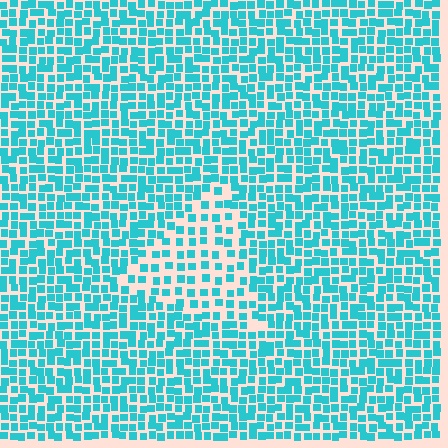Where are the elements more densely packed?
The elements are more densely packed outside the triangle boundary.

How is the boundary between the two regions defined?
The boundary is defined by a change in element density (approximately 1.8x ratio). All elements are the same color, size, and shape.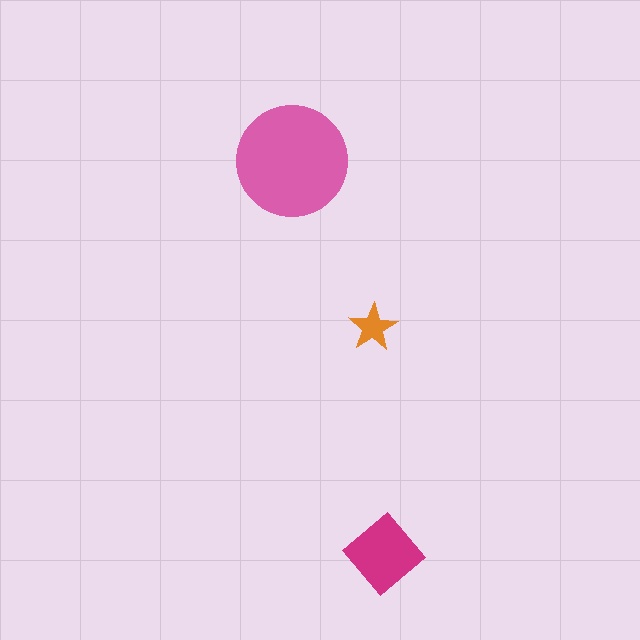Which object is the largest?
The pink circle.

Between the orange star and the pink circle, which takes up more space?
The pink circle.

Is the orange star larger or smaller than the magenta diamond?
Smaller.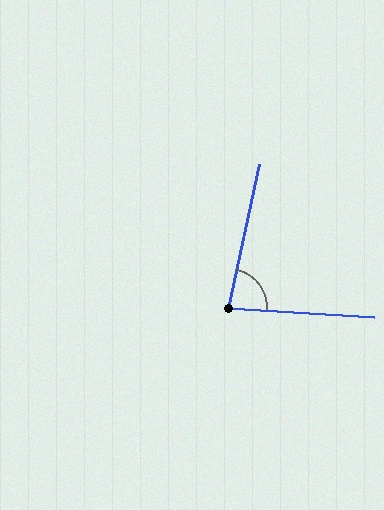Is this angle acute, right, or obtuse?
It is acute.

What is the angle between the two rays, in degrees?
Approximately 82 degrees.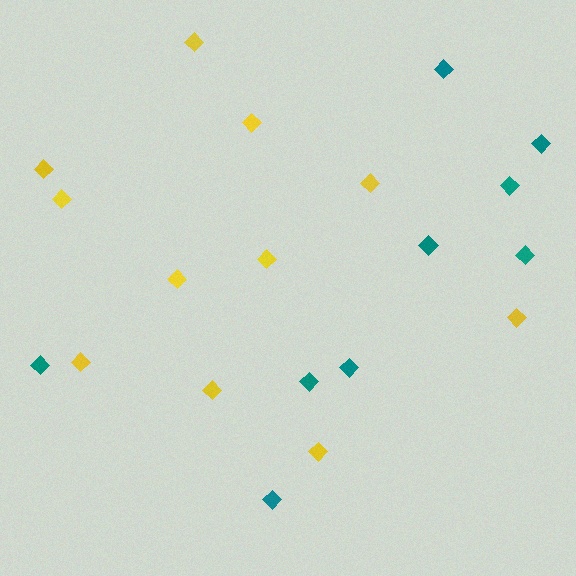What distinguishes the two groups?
There are 2 groups: one group of teal diamonds (9) and one group of yellow diamonds (11).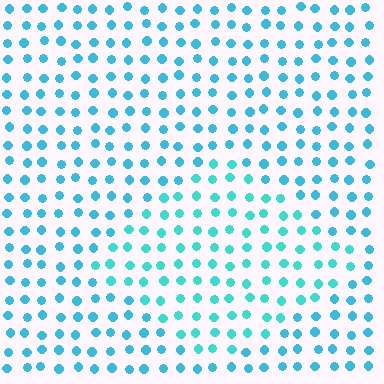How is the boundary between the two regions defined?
The boundary is defined purely by a slight shift in hue (about 17 degrees). Spacing, size, and orientation are identical on both sides.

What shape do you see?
I see a diamond.